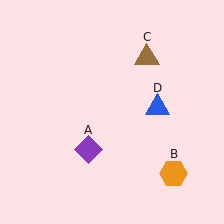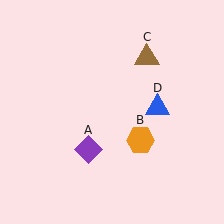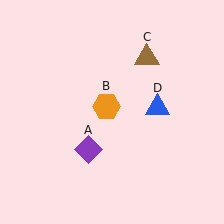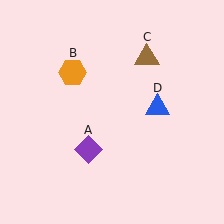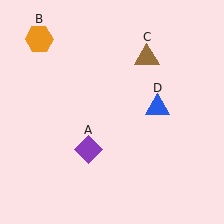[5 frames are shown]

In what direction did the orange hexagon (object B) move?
The orange hexagon (object B) moved up and to the left.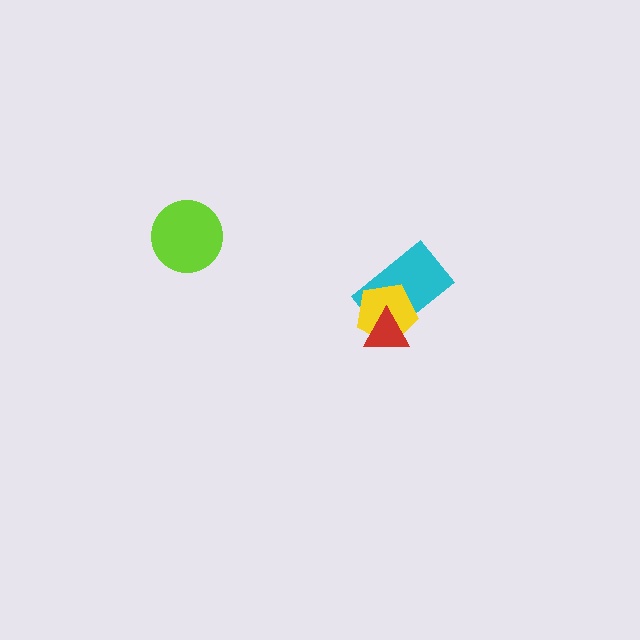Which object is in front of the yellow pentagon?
The red triangle is in front of the yellow pentagon.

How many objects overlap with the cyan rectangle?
2 objects overlap with the cyan rectangle.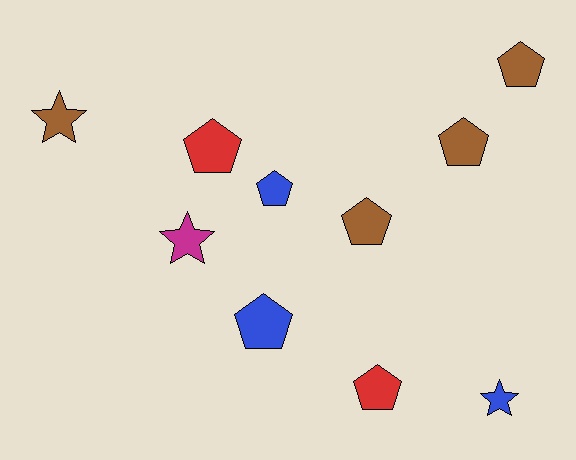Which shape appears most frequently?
Pentagon, with 7 objects.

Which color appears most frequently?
Brown, with 4 objects.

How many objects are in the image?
There are 10 objects.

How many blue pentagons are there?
There are 2 blue pentagons.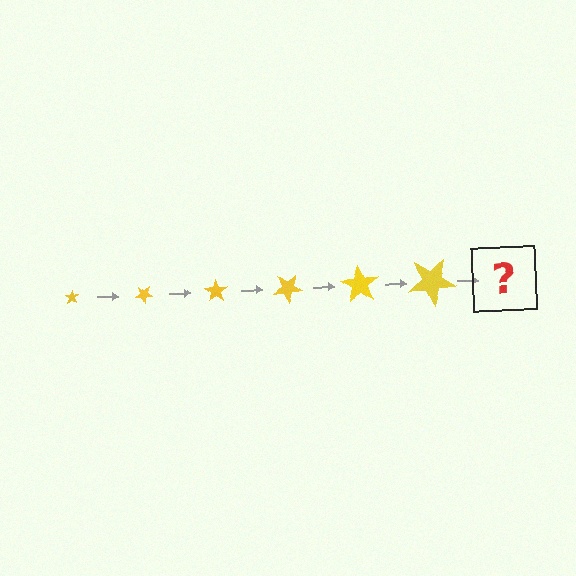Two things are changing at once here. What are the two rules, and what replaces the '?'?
The two rules are that the star grows larger each step and it rotates 35 degrees each step. The '?' should be a star, larger than the previous one and rotated 210 degrees from the start.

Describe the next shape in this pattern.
It should be a star, larger than the previous one and rotated 210 degrees from the start.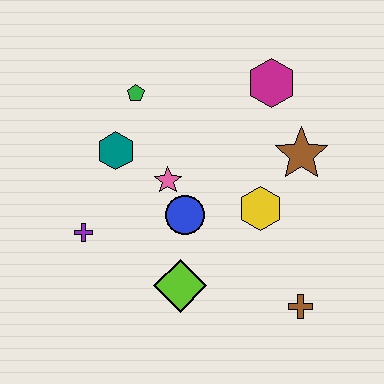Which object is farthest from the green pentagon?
The brown cross is farthest from the green pentagon.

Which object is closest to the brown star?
The yellow hexagon is closest to the brown star.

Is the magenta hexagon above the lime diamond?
Yes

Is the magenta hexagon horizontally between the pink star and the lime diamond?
No